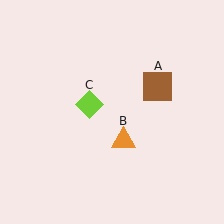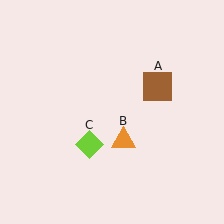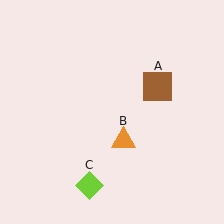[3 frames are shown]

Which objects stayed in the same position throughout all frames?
Brown square (object A) and orange triangle (object B) remained stationary.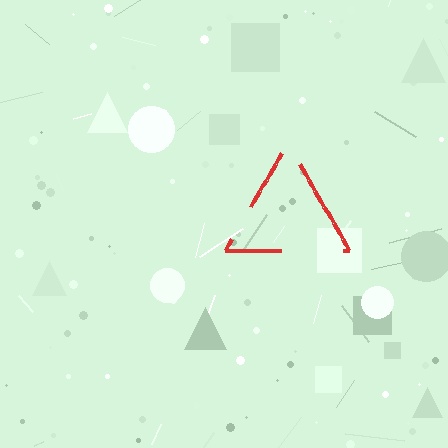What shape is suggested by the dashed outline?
The dashed outline suggests a triangle.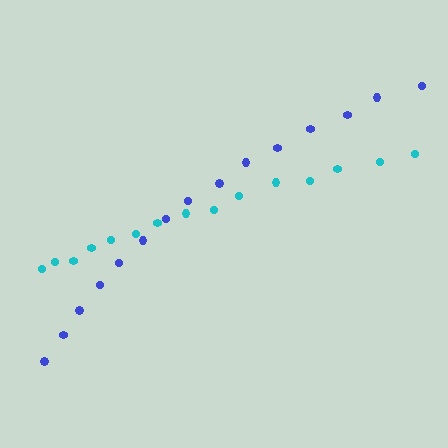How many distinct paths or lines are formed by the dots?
There are 2 distinct paths.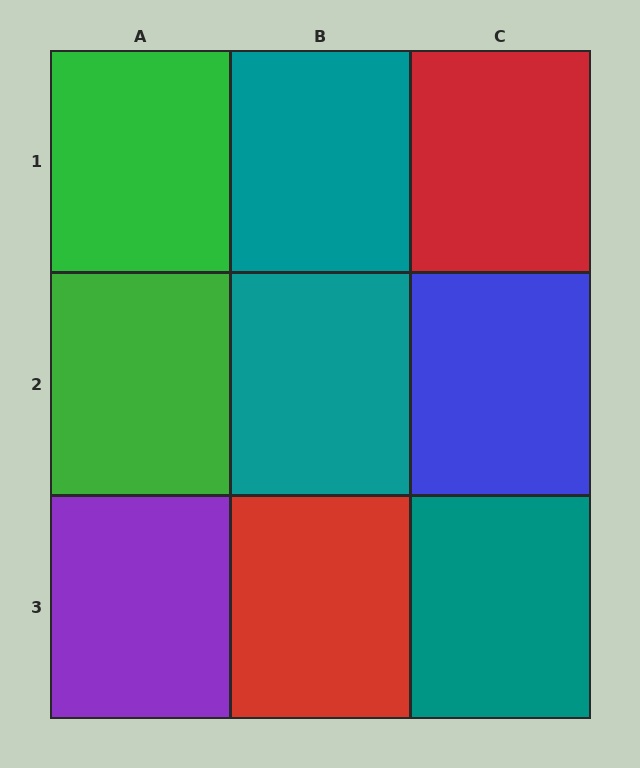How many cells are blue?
1 cell is blue.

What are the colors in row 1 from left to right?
Green, teal, red.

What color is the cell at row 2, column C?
Blue.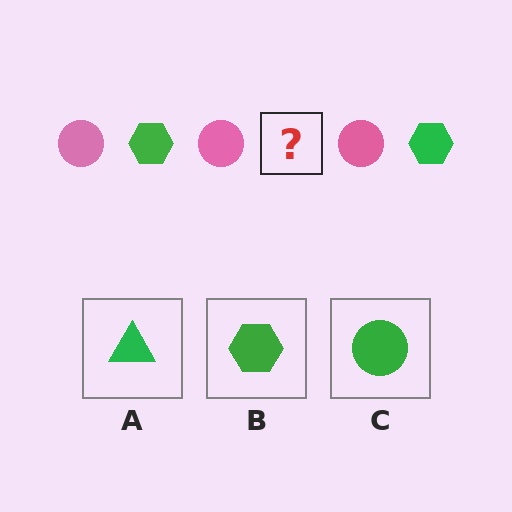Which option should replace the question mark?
Option B.